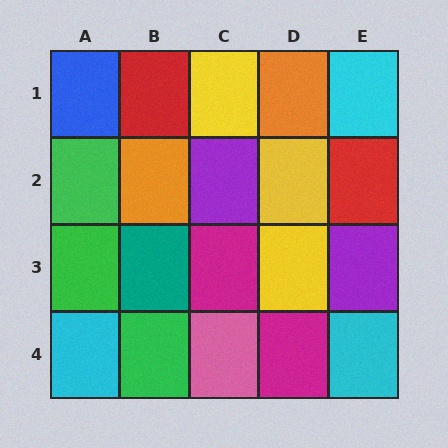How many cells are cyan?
3 cells are cyan.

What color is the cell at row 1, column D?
Orange.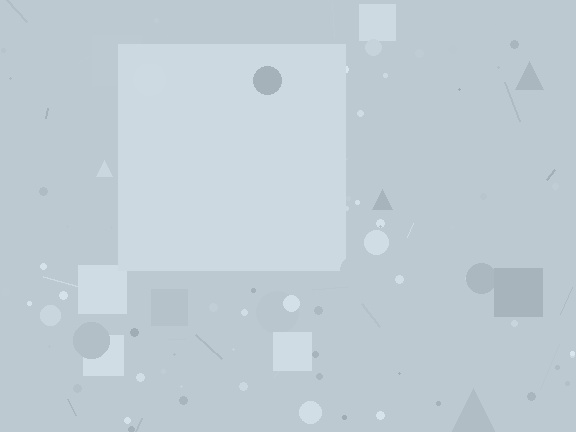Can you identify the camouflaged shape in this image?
The camouflaged shape is a square.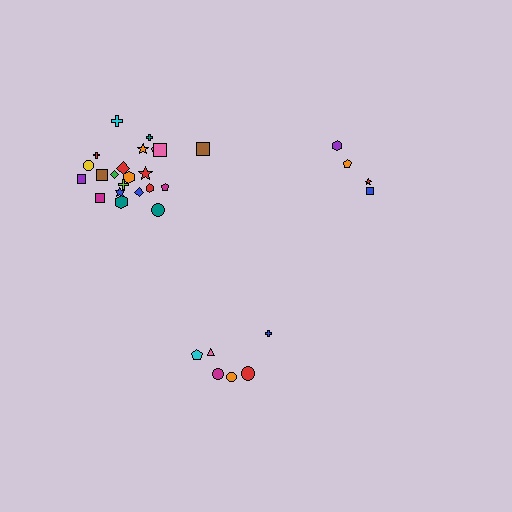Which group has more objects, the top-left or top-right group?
The top-left group.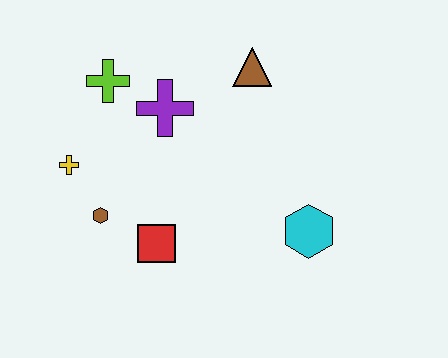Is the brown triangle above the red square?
Yes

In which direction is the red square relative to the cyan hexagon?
The red square is to the left of the cyan hexagon.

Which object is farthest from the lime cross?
The cyan hexagon is farthest from the lime cross.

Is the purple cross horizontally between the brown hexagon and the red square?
No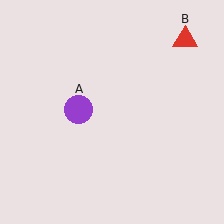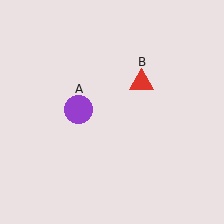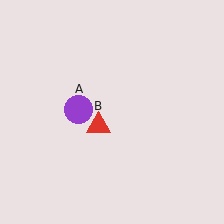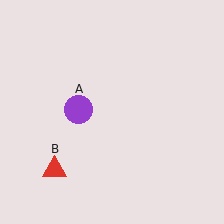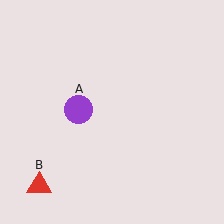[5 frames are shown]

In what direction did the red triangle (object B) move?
The red triangle (object B) moved down and to the left.